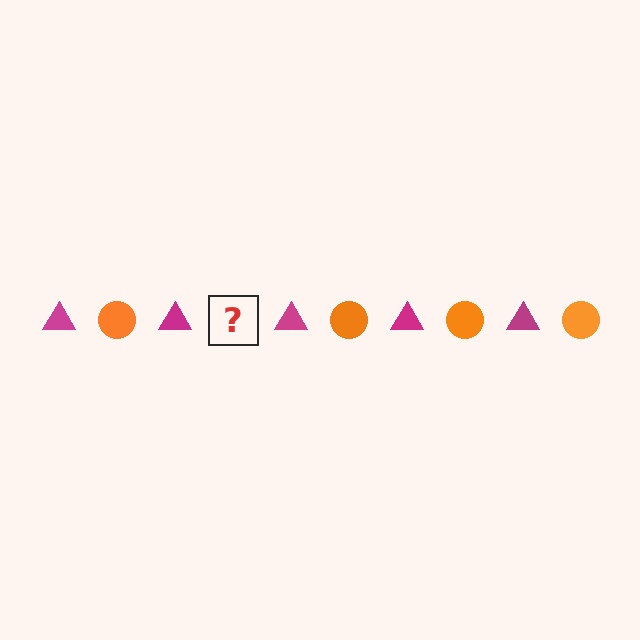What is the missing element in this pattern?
The missing element is an orange circle.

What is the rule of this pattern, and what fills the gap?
The rule is that the pattern alternates between magenta triangle and orange circle. The gap should be filled with an orange circle.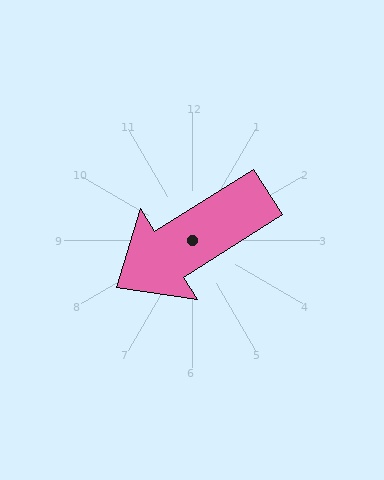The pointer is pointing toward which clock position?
Roughly 8 o'clock.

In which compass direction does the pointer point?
Southwest.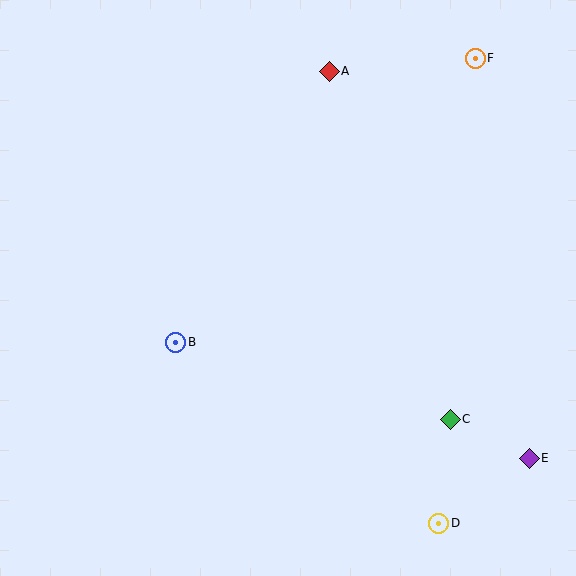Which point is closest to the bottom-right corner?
Point E is closest to the bottom-right corner.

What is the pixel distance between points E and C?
The distance between E and C is 88 pixels.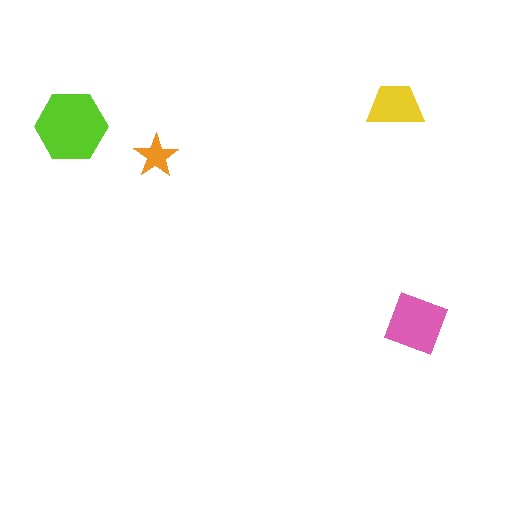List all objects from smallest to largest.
The orange star, the yellow trapezoid, the pink diamond, the lime hexagon.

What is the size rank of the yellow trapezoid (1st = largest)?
3rd.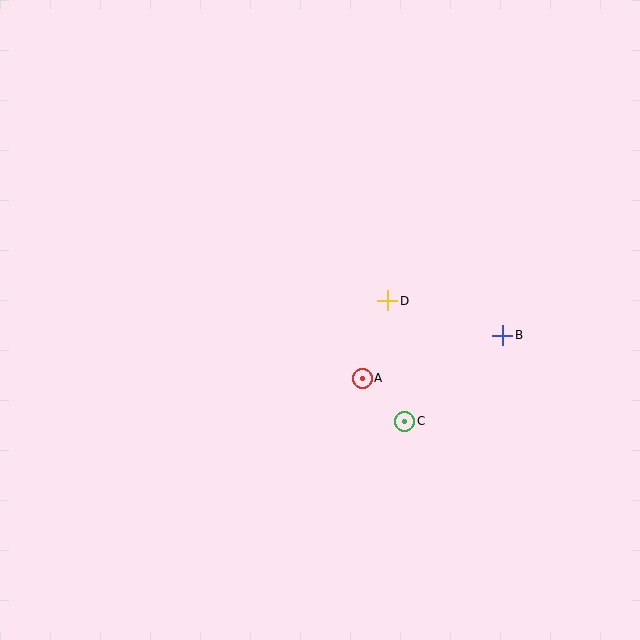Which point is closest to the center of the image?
Point D at (388, 301) is closest to the center.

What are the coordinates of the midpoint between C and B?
The midpoint between C and B is at (454, 378).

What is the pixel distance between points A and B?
The distance between A and B is 147 pixels.